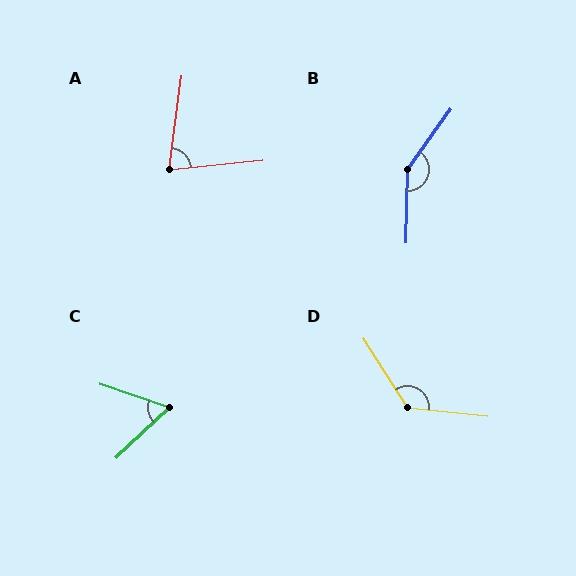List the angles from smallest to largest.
C (62°), A (77°), D (129°), B (146°).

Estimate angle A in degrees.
Approximately 77 degrees.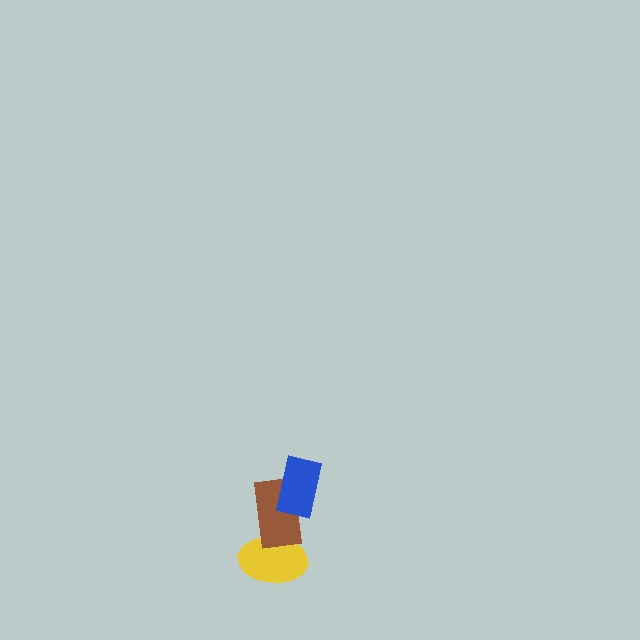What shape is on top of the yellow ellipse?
The brown rectangle is on top of the yellow ellipse.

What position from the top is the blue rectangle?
The blue rectangle is 1st from the top.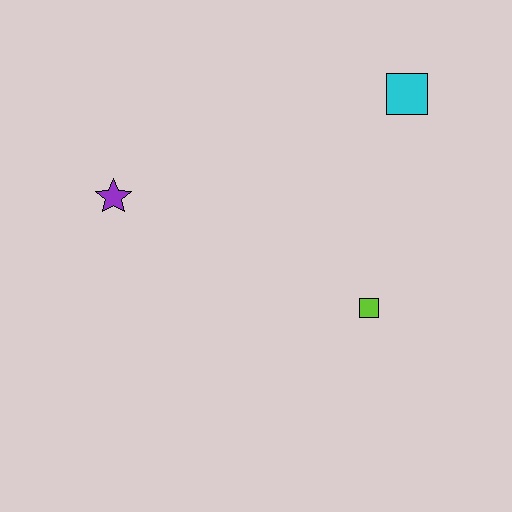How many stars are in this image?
There is 1 star.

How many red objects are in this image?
There are no red objects.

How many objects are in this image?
There are 3 objects.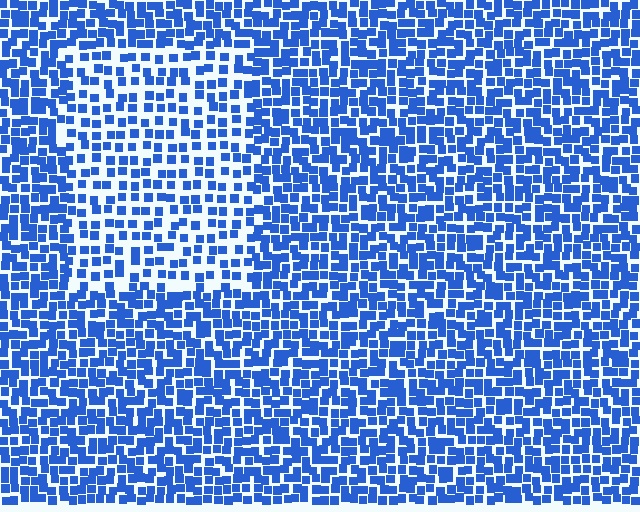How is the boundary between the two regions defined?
The boundary is defined by a change in element density (approximately 1.7x ratio). All elements are the same color, size, and shape.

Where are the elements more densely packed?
The elements are more densely packed outside the rectangle boundary.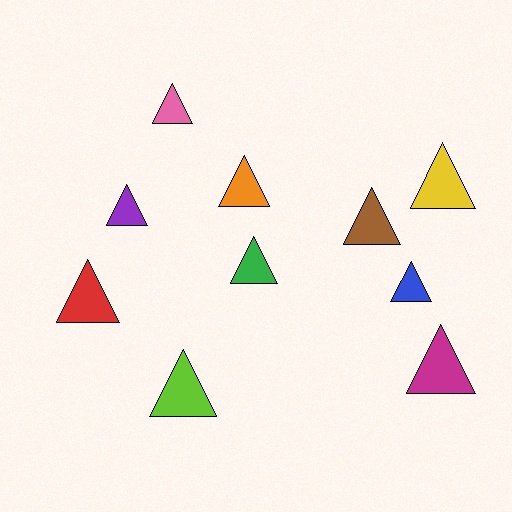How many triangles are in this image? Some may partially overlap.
There are 10 triangles.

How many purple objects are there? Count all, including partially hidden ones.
There is 1 purple object.